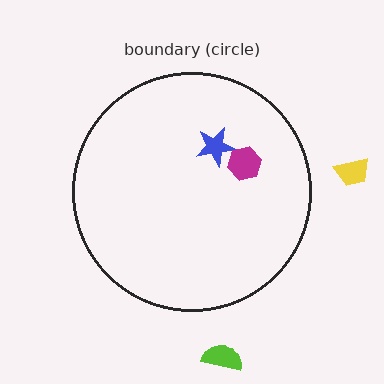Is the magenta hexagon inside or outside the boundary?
Inside.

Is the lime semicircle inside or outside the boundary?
Outside.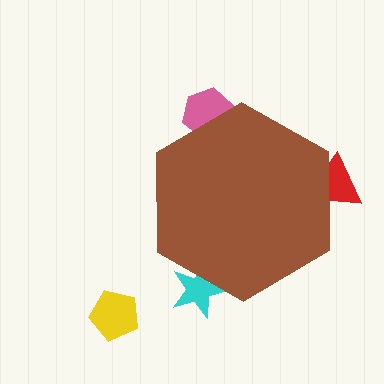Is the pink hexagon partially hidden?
Yes, the pink hexagon is partially hidden behind the brown hexagon.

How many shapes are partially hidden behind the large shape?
3 shapes are partially hidden.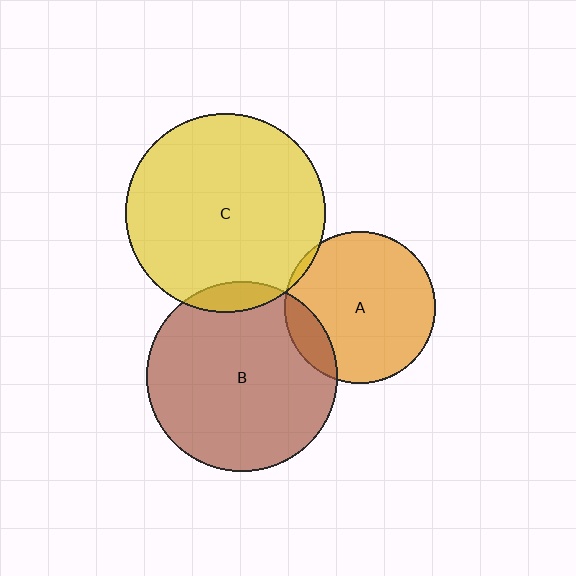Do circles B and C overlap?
Yes.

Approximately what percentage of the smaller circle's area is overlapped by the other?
Approximately 10%.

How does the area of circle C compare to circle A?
Approximately 1.7 times.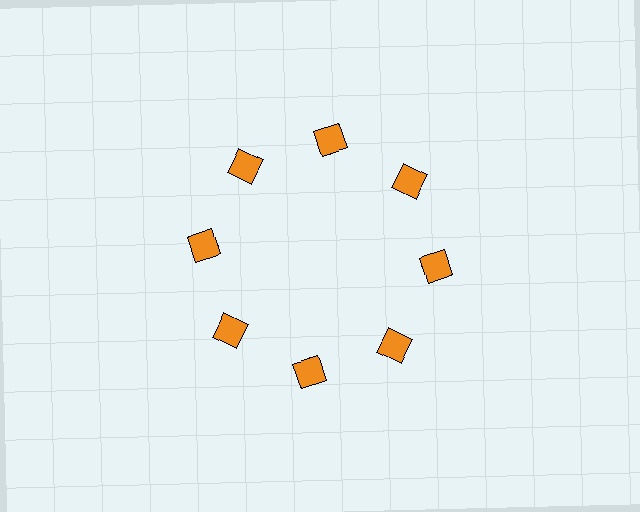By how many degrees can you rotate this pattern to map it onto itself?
The pattern maps onto itself every 45 degrees of rotation.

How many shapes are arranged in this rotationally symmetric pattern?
There are 8 shapes, arranged in 8 groups of 1.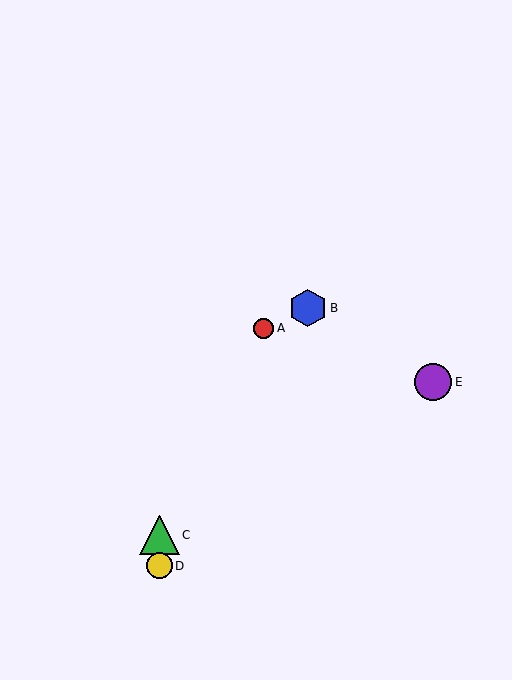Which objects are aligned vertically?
Objects C, D are aligned vertically.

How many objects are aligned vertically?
2 objects (C, D) are aligned vertically.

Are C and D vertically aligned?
Yes, both are at x≈159.